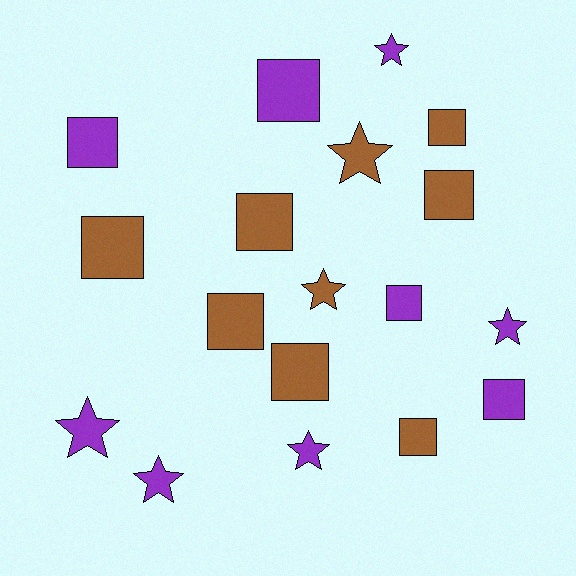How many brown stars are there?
There are 2 brown stars.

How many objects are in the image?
There are 18 objects.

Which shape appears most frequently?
Square, with 11 objects.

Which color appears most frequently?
Brown, with 9 objects.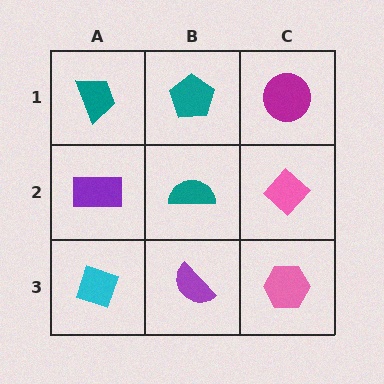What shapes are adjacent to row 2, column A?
A teal trapezoid (row 1, column A), a cyan diamond (row 3, column A), a teal semicircle (row 2, column B).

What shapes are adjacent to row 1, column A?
A purple rectangle (row 2, column A), a teal pentagon (row 1, column B).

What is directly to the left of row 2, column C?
A teal semicircle.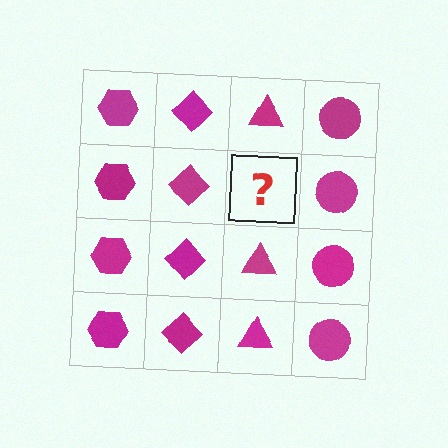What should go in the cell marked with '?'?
The missing cell should contain a magenta triangle.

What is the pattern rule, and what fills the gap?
The rule is that each column has a consistent shape. The gap should be filled with a magenta triangle.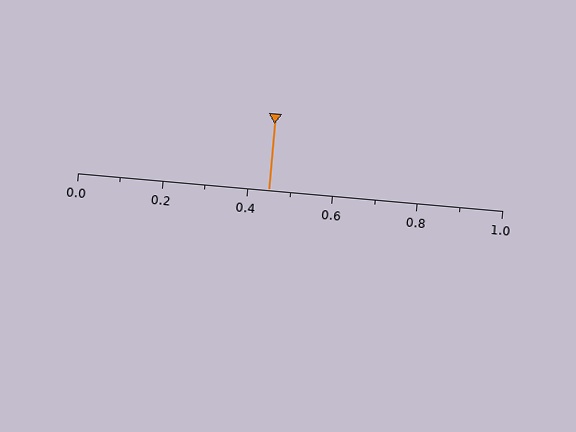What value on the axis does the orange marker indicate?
The marker indicates approximately 0.45.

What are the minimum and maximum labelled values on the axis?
The axis runs from 0.0 to 1.0.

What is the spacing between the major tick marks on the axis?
The major ticks are spaced 0.2 apart.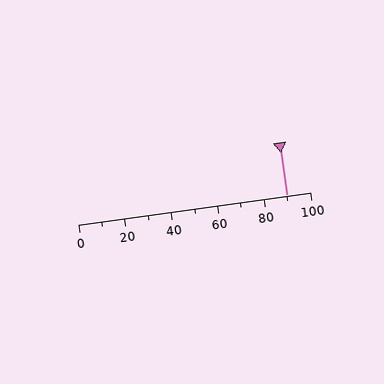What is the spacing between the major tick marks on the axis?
The major ticks are spaced 20 apart.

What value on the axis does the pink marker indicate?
The marker indicates approximately 90.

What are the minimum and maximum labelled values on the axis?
The axis runs from 0 to 100.